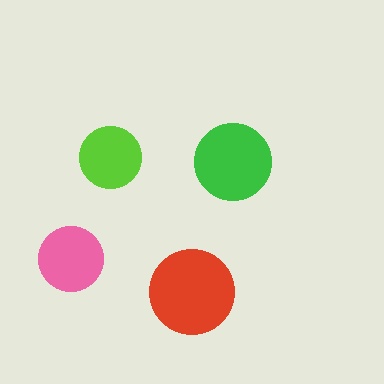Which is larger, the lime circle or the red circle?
The red one.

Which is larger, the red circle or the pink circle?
The red one.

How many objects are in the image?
There are 4 objects in the image.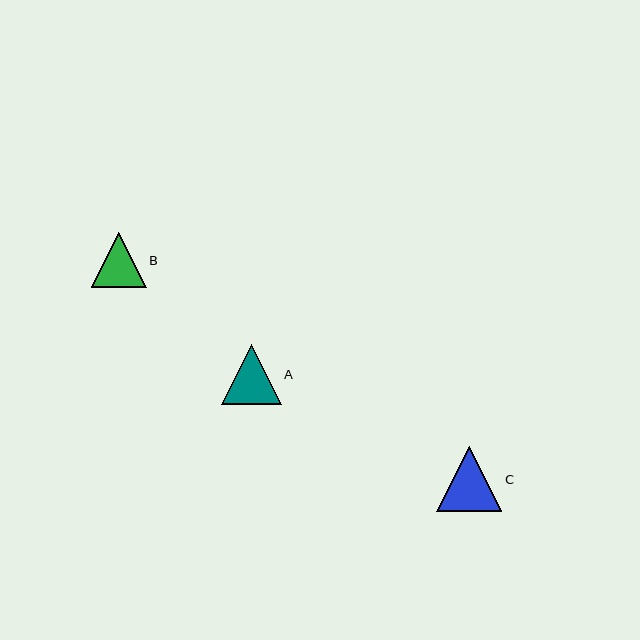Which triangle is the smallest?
Triangle B is the smallest with a size of approximately 55 pixels.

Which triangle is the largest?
Triangle C is the largest with a size of approximately 65 pixels.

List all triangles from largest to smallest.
From largest to smallest: C, A, B.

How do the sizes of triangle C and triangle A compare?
Triangle C and triangle A are approximately the same size.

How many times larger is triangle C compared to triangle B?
Triangle C is approximately 1.2 times the size of triangle B.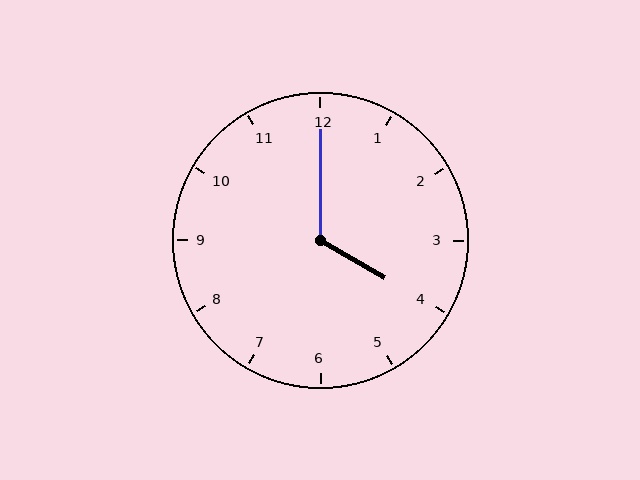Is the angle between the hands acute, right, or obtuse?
It is obtuse.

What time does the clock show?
4:00.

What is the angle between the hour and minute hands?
Approximately 120 degrees.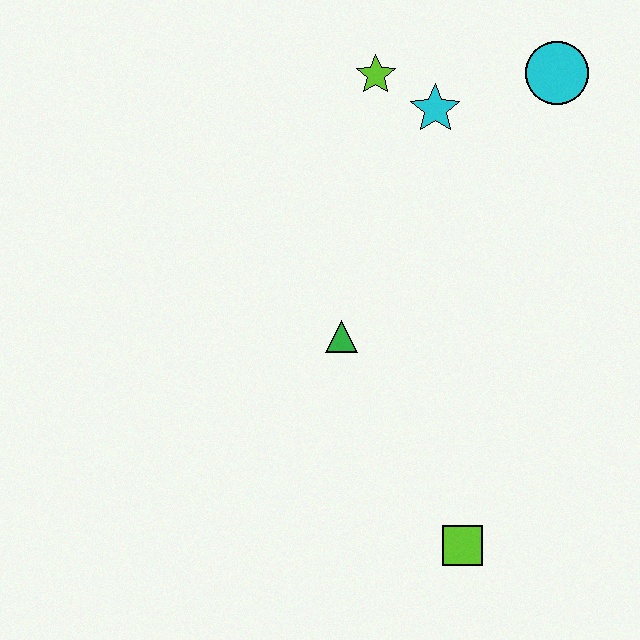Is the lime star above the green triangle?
Yes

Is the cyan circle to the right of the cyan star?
Yes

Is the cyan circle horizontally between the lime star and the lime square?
No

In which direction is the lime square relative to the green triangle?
The lime square is below the green triangle.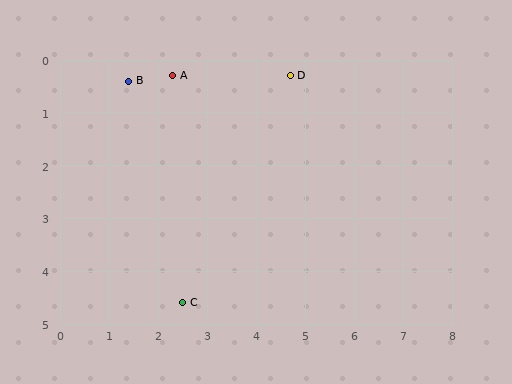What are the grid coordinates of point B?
Point B is at approximately (1.4, 0.4).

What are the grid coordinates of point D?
Point D is at approximately (4.7, 0.3).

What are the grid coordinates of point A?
Point A is at approximately (2.3, 0.3).